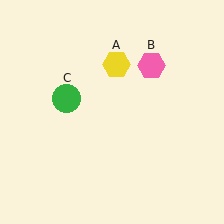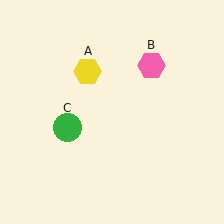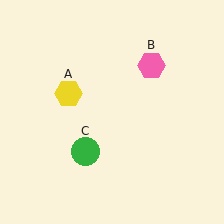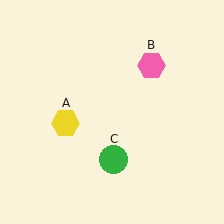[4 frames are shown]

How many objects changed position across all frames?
2 objects changed position: yellow hexagon (object A), green circle (object C).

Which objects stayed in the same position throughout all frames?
Pink hexagon (object B) remained stationary.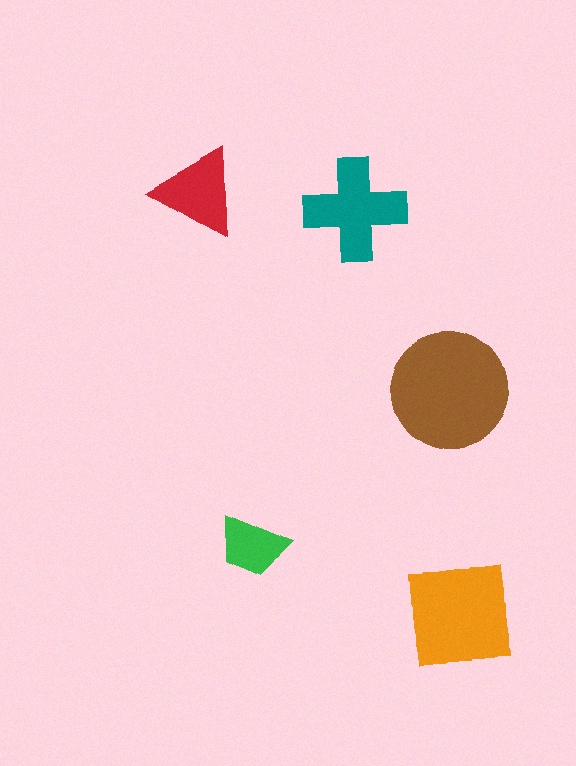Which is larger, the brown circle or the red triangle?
The brown circle.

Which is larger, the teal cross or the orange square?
The orange square.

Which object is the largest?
The brown circle.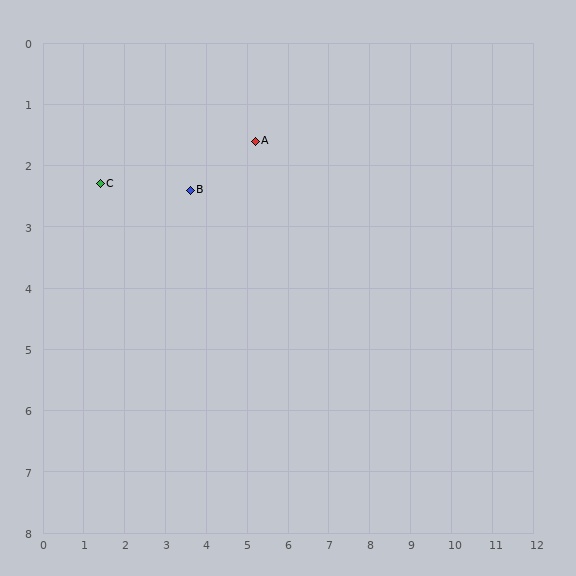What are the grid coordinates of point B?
Point B is at approximately (3.6, 2.4).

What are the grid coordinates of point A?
Point A is at approximately (5.2, 1.6).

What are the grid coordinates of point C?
Point C is at approximately (1.4, 2.3).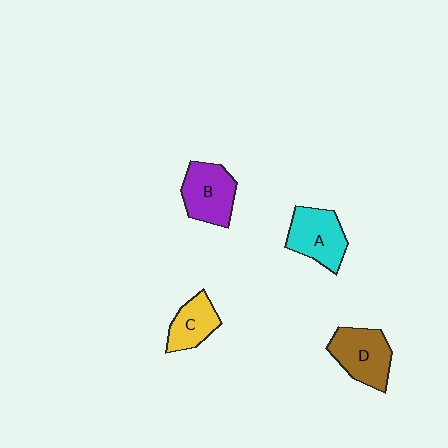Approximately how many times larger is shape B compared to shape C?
Approximately 1.3 times.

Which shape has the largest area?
Shape D (brown).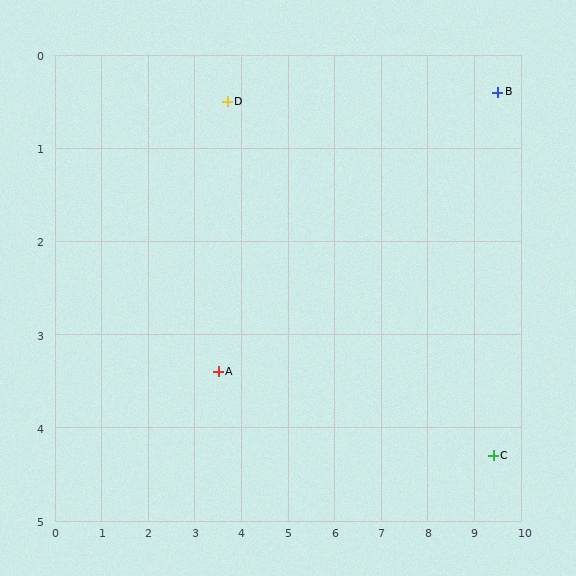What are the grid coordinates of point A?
Point A is at approximately (3.5, 3.4).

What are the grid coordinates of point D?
Point D is at approximately (3.7, 0.5).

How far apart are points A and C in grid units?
Points A and C are about 6.0 grid units apart.